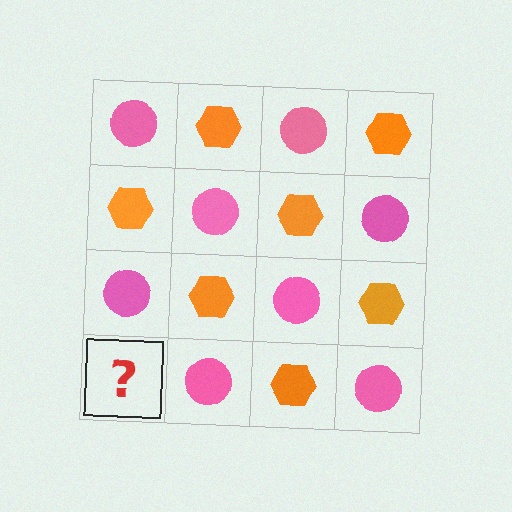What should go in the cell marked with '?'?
The missing cell should contain an orange hexagon.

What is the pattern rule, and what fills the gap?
The rule is that it alternates pink circle and orange hexagon in a checkerboard pattern. The gap should be filled with an orange hexagon.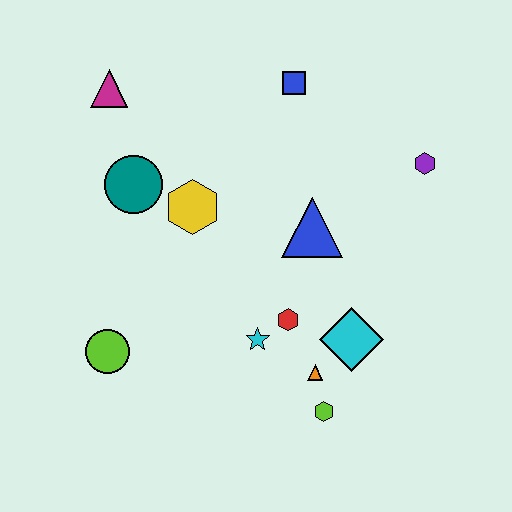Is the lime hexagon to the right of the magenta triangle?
Yes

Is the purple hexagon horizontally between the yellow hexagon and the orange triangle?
No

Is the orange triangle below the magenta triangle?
Yes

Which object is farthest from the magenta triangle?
The lime hexagon is farthest from the magenta triangle.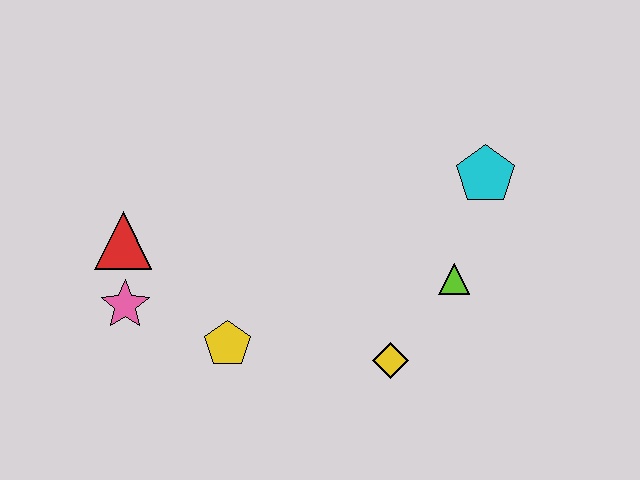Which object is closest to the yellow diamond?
The lime triangle is closest to the yellow diamond.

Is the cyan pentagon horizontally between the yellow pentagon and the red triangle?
No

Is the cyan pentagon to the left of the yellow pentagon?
No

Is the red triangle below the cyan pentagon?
Yes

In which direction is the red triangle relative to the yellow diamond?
The red triangle is to the left of the yellow diamond.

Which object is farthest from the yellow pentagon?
The cyan pentagon is farthest from the yellow pentagon.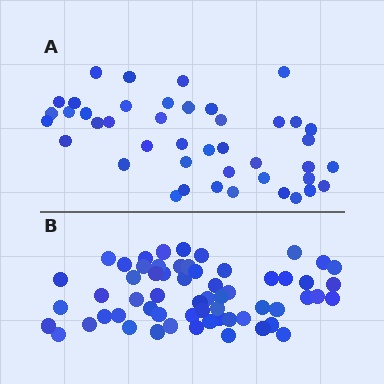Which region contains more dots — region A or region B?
Region B (the bottom region) has more dots.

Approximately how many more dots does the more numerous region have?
Region B has approximately 15 more dots than region A.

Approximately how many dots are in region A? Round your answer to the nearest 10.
About 40 dots. (The exact count is 43, which rounds to 40.)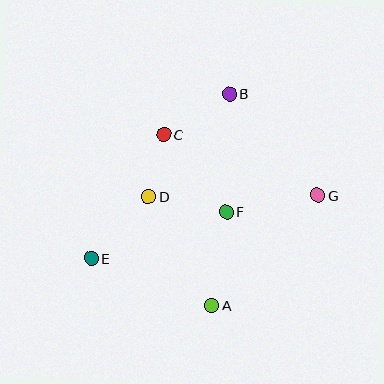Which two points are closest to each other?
Points C and D are closest to each other.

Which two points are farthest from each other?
Points E and G are farthest from each other.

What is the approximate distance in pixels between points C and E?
The distance between C and E is approximately 144 pixels.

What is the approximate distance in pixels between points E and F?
The distance between E and F is approximately 143 pixels.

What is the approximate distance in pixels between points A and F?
The distance between A and F is approximately 95 pixels.